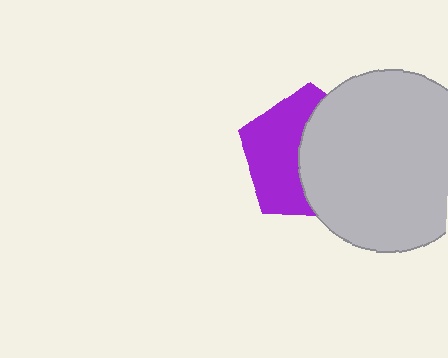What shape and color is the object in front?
The object in front is a light gray circle.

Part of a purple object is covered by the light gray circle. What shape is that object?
It is a pentagon.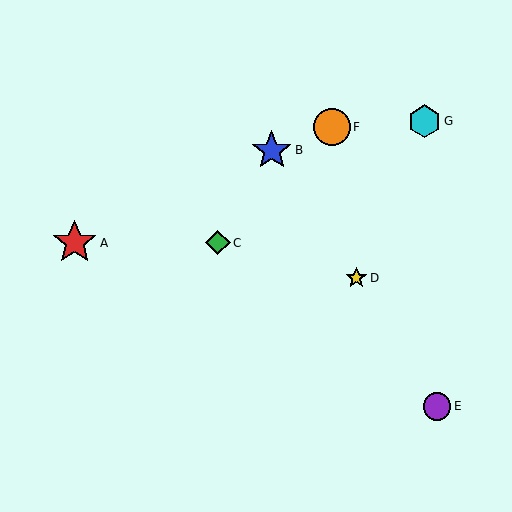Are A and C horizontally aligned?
Yes, both are at y≈243.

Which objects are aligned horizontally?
Objects A, C are aligned horizontally.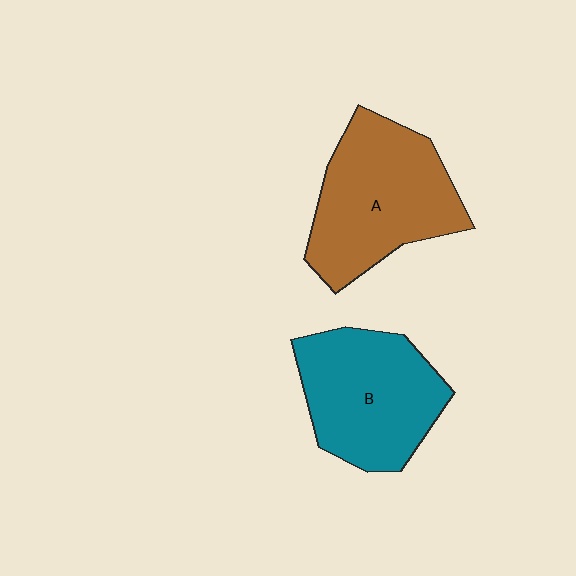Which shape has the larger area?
Shape A (brown).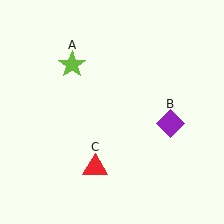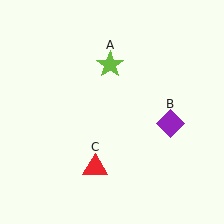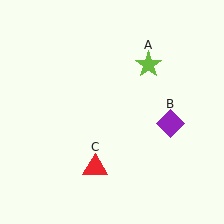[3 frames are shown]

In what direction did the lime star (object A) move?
The lime star (object A) moved right.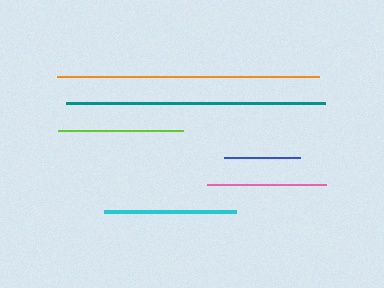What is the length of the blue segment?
The blue segment is approximately 76 pixels long.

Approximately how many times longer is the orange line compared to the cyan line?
The orange line is approximately 2.0 times the length of the cyan line.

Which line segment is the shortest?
The blue line is the shortest at approximately 76 pixels.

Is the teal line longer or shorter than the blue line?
The teal line is longer than the blue line.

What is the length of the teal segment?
The teal segment is approximately 258 pixels long.